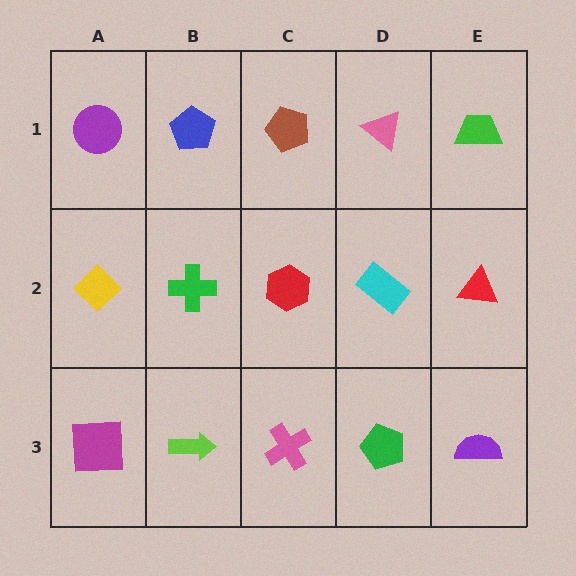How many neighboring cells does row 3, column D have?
3.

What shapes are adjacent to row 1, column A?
A yellow diamond (row 2, column A), a blue pentagon (row 1, column B).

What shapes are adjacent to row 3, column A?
A yellow diamond (row 2, column A), a lime arrow (row 3, column B).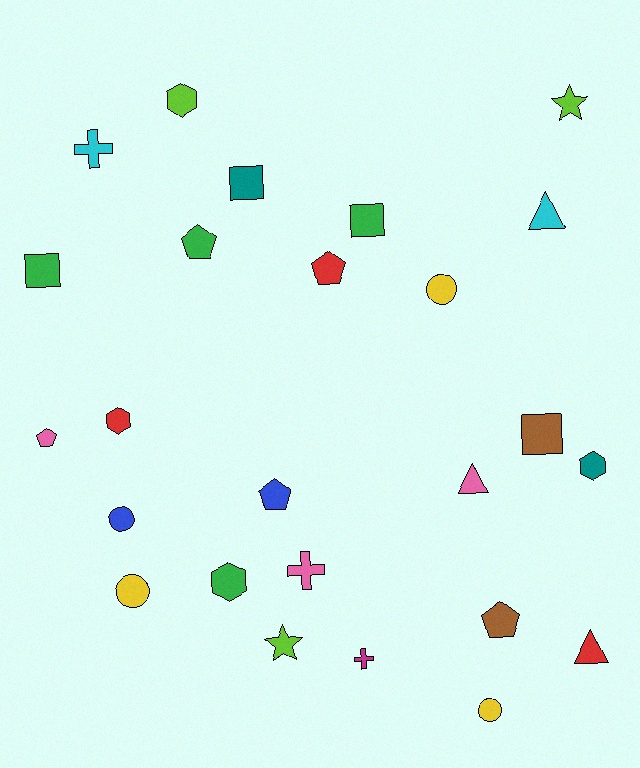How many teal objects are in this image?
There are 2 teal objects.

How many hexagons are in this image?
There are 4 hexagons.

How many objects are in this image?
There are 25 objects.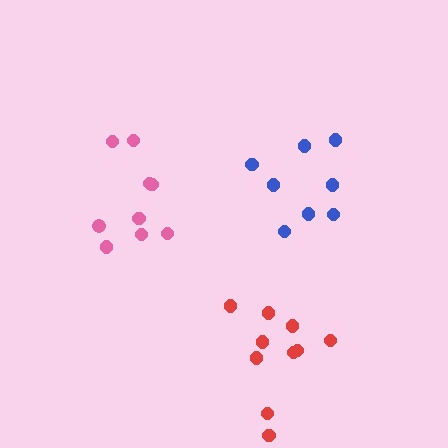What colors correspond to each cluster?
The clusters are colored: pink, blue, red.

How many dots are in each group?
Group 1: 9 dots, Group 2: 8 dots, Group 3: 10 dots (27 total).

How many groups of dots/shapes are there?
There are 3 groups.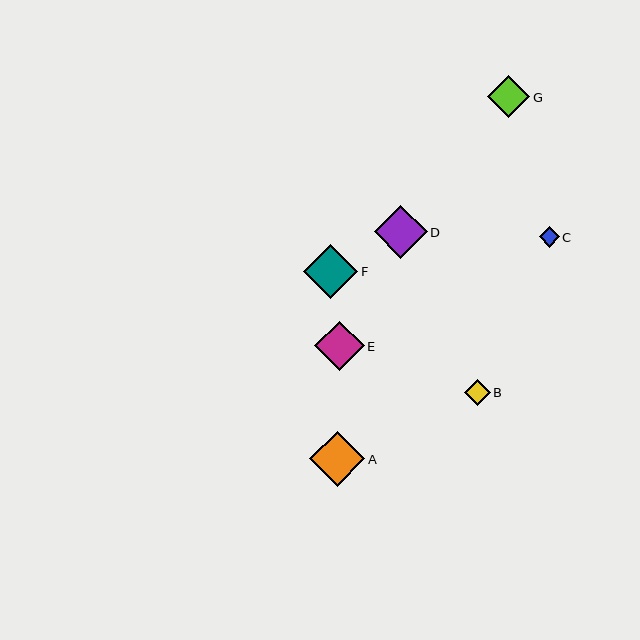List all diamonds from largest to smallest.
From largest to smallest: A, F, D, E, G, B, C.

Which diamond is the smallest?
Diamond C is the smallest with a size of approximately 20 pixels.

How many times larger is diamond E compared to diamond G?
Diamond E is approximately 1.2 times the size of diamond G.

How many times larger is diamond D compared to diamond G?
Diamond D is approximately 1.3 times the size of diamond G.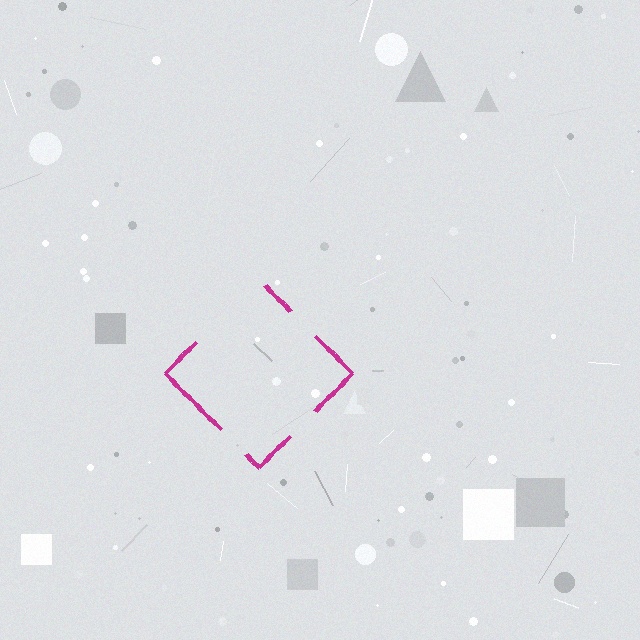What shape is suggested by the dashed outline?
The dashed outline suggests a diamond.